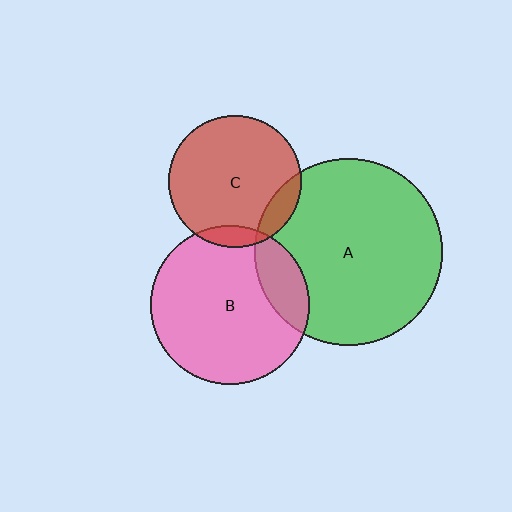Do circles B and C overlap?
Yes.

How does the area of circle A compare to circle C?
Approximately 2.0 times.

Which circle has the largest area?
Circle A (green).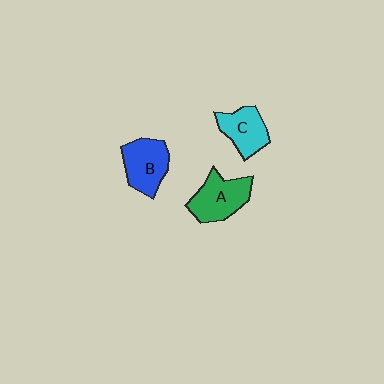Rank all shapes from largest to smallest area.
From largest to smallest: A (green), B (blue), C (cyan).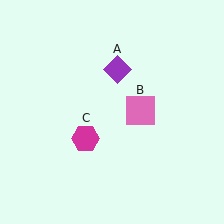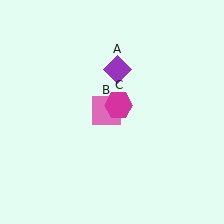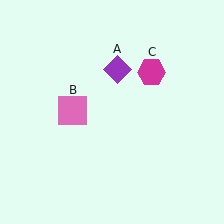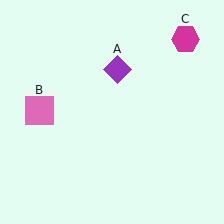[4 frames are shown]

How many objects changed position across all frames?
2 objects changed position: pink square (object B), magenta hexagon (object C).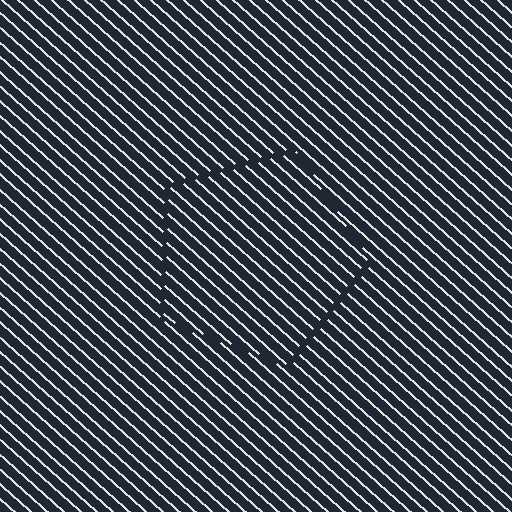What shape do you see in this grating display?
An illusory pentagon. The interior of the shape contains the same grating, shifted by half a period — the contour is defined by the phase discontinuity where line-ends from the inner and outer gratings abut.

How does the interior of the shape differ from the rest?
The interior of the shape contains the same grating, shifted by half a period — the contour is defined by the phase discontinuity where line-ends from the inner and outer gratings abut.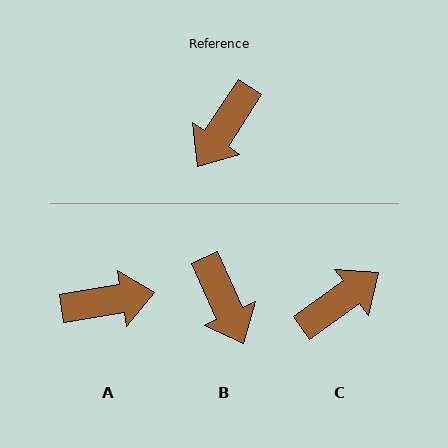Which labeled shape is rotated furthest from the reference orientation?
C, about 159 degrees away.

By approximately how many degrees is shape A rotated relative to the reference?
Approximately 133 degrees counter-clockwise.